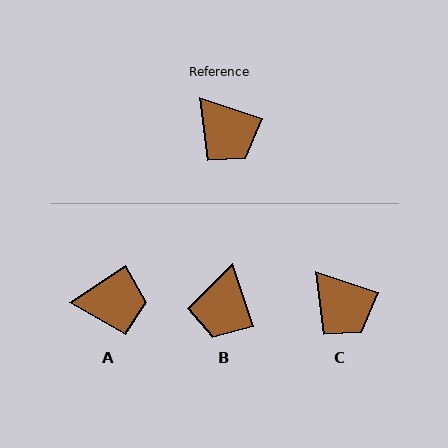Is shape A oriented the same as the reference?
No, it is off by about 53 degrees.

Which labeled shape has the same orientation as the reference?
C.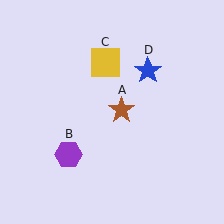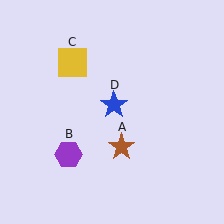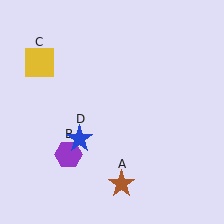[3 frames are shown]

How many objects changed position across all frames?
3 objects changed position: brown star (object A), yellow square (object C), blue star (object D).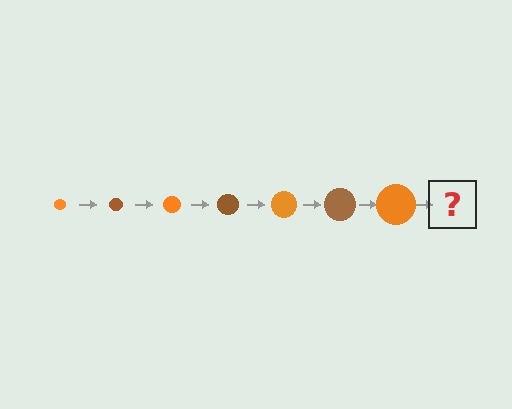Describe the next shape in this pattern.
It should be a brown circle, larger than the previous one.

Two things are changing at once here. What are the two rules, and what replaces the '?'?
The two rules are that the circle grows larger each step and the color cycles through orange and brown. The '?' should be a brown circle, larger than the previous one.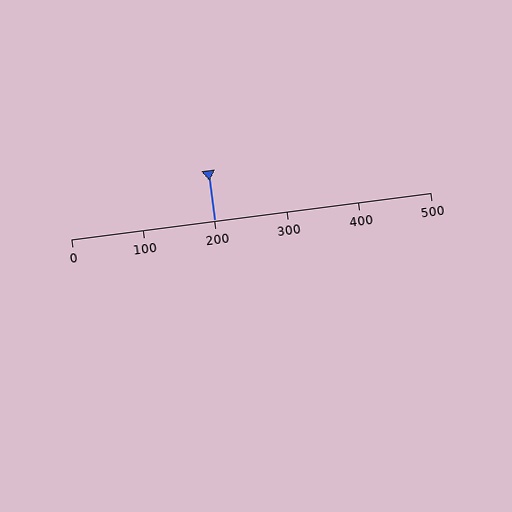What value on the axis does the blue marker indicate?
The marker indicates approximately 200.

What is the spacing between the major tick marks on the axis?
The major ticks are spaced 100 apart.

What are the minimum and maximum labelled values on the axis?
The axis runs from 0 to 500.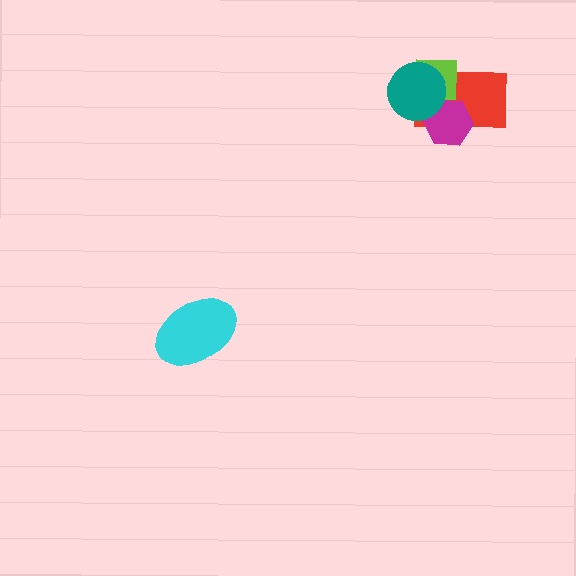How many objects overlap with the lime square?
3 objects overlap with the lime square.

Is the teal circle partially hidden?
No, no other shape covers it.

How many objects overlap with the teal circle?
3 objects overlap with the teal circle.